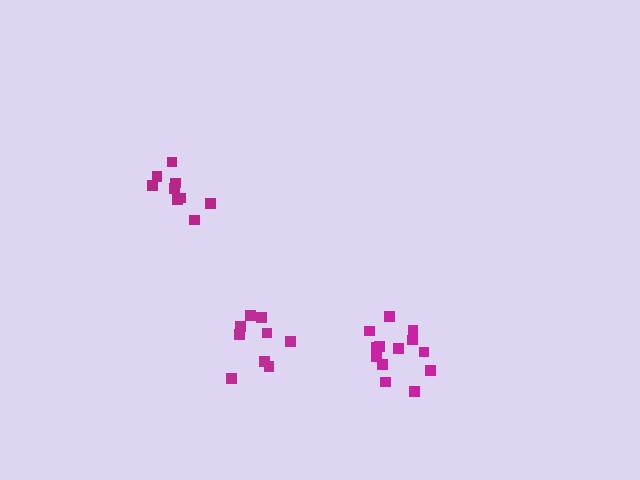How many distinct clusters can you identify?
There are 3 distinct clusters.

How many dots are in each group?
Group 1: 9 dots, Group 2: 13 dots, Group 3: 9 dots (31 total).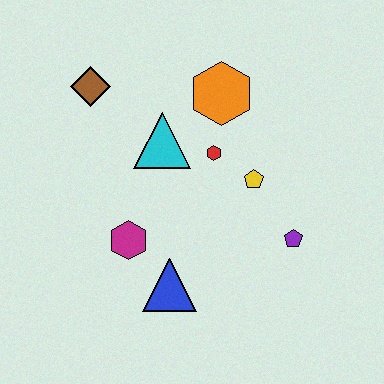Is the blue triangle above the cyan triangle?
No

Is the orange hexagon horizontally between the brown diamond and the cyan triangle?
No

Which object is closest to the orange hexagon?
The red hexagon is closest to the orange hexagon.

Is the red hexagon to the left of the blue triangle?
No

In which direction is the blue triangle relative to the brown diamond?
The blue triangle is below the brown diamond.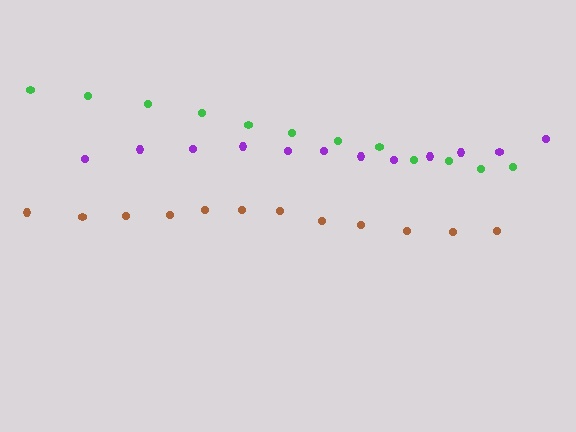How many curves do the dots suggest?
There are 3 distinct paths.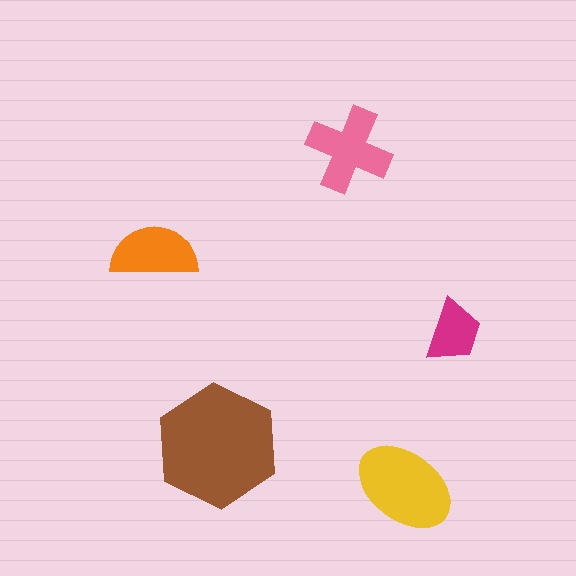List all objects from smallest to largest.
The magenta trapezoid, the orange semicircle, the pink cross, the yellow ellipse, the brown hexagon.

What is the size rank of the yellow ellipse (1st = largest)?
2nd.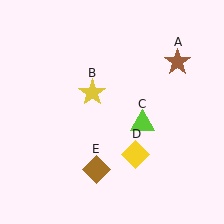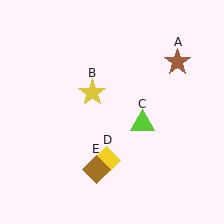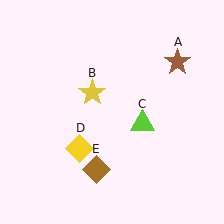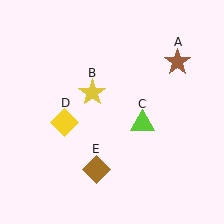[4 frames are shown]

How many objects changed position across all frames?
1 object changed position: yellow diamond (object D).